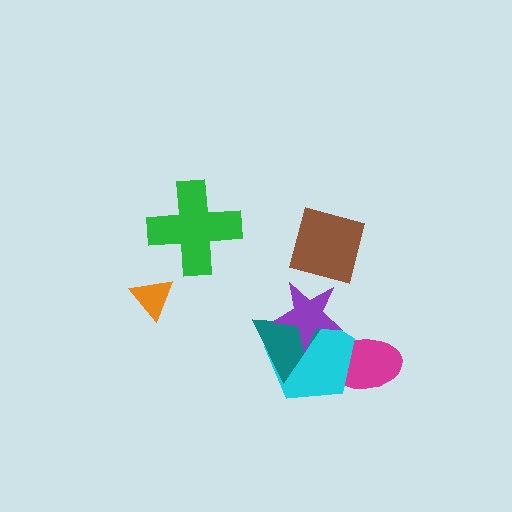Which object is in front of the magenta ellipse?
The cyan pentagon is in front of the magenta ellipse.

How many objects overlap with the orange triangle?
0 objects overlap with the orange triangle.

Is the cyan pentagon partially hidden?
Yes, it is partially covered by another shape.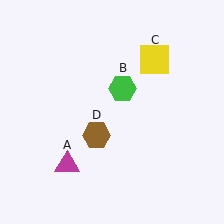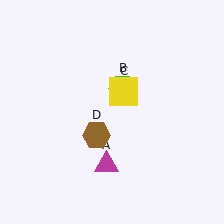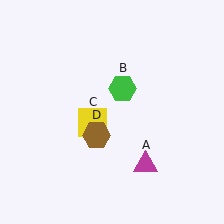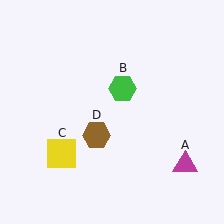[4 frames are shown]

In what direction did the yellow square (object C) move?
The yellow square (object C) moved down and to the left.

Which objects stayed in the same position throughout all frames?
Green hexagon (object B) and brown hexagon (object D) remained stationary.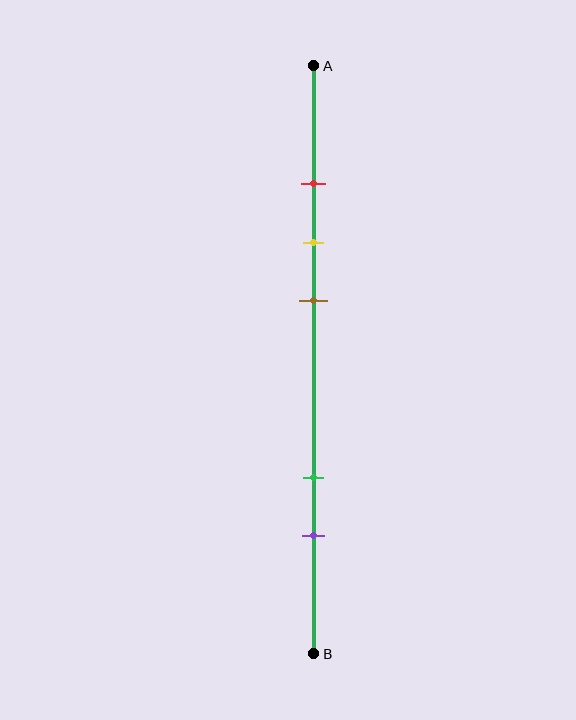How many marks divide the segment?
There are 5 marks dividing the segment.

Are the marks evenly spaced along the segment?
No, the marks are not evenly spaced.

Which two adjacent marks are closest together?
The red and yellow marks are the closest adjacent pair.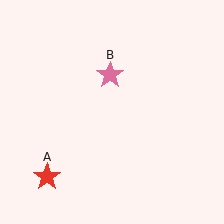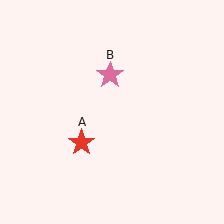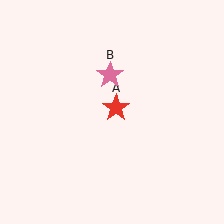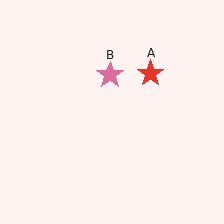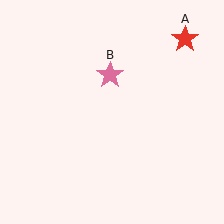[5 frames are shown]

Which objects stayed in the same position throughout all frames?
Pink star (object B) remained stationary.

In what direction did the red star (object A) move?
The red star (object A) moved up and to the right.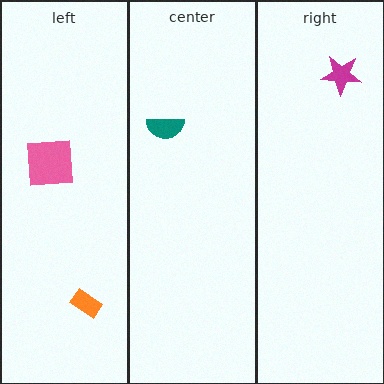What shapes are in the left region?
The orange rectangle, the pink square.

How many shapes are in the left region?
2.